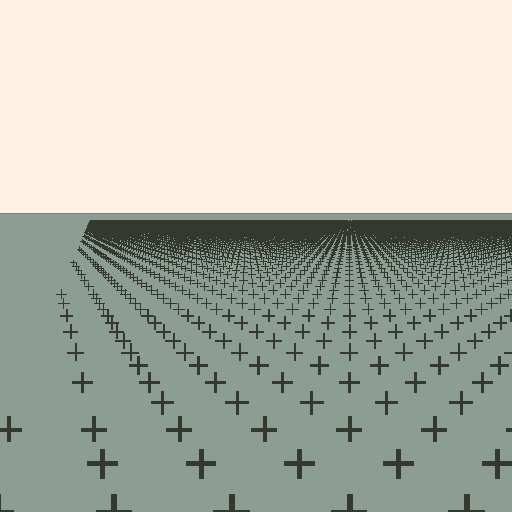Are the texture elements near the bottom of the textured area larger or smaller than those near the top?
Larger. Near the bottom, elements are closer to the viewer and appear at a bigger on-screen size.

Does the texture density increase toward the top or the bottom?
Density increases toward the top.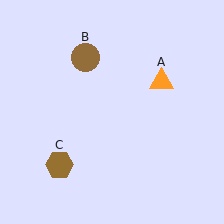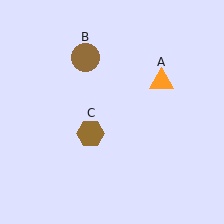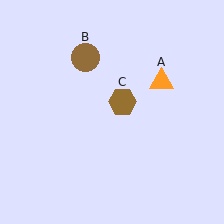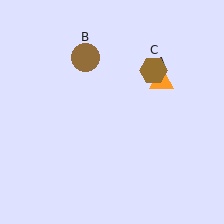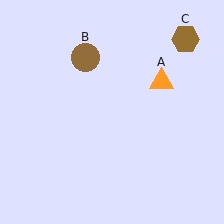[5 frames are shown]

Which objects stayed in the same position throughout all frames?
Orange triangle (object A) and brown circle (object B) remained stationary.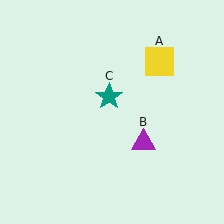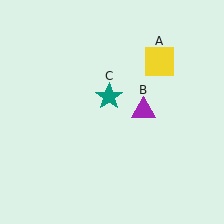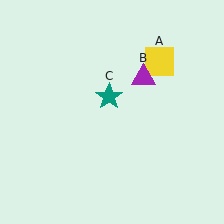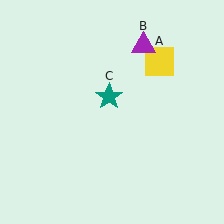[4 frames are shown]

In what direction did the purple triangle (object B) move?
The purple triangle (object B) moved up.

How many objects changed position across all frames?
1 object changed position: purple triangle (object B).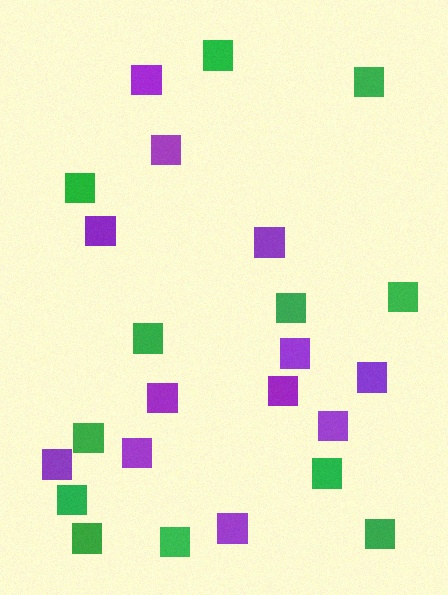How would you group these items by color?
There are 2 groups: one group of green squares (12) and one group of purple squares (12).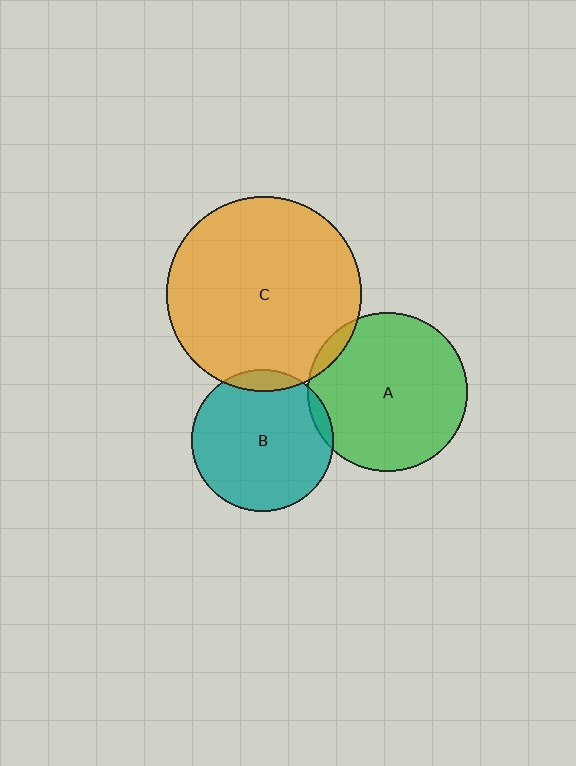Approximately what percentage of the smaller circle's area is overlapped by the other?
Approximately 5%.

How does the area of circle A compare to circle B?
Approximately 1.3 times.